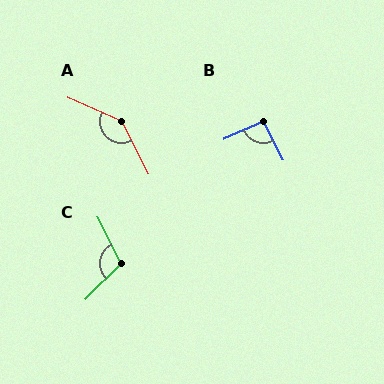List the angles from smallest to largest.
B (93°), C (108°), A (141°).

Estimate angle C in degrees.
Approximately 108 degrees.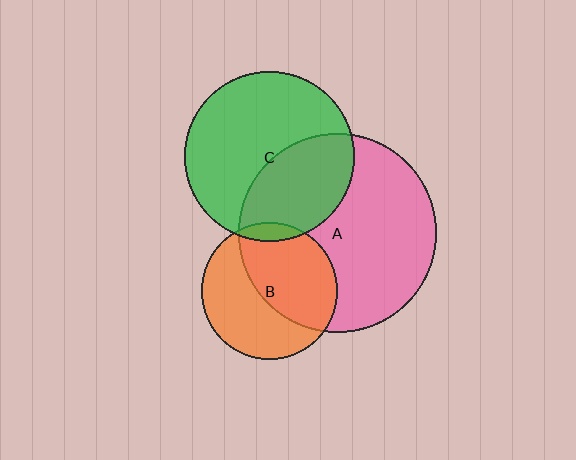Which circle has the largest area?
Circle A (pink).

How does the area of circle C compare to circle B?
Approximately 1.6 times.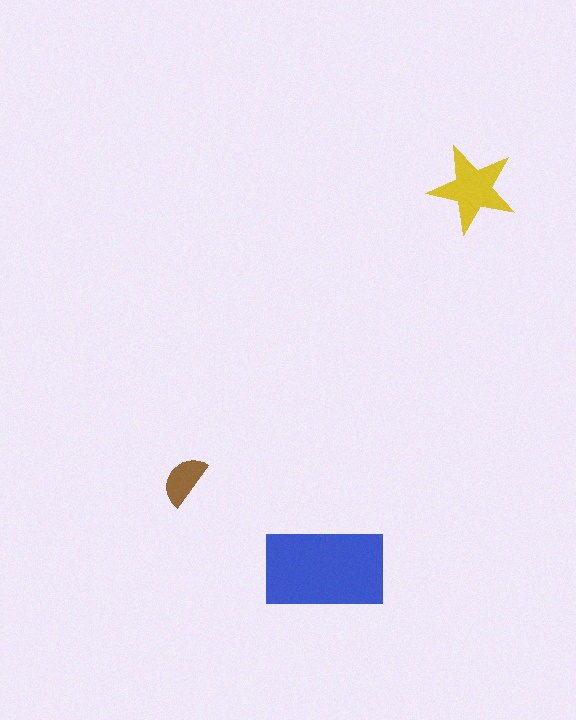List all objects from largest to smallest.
The blue rectangle, the yellow star, the brown semicircle.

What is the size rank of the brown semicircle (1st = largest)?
3rd.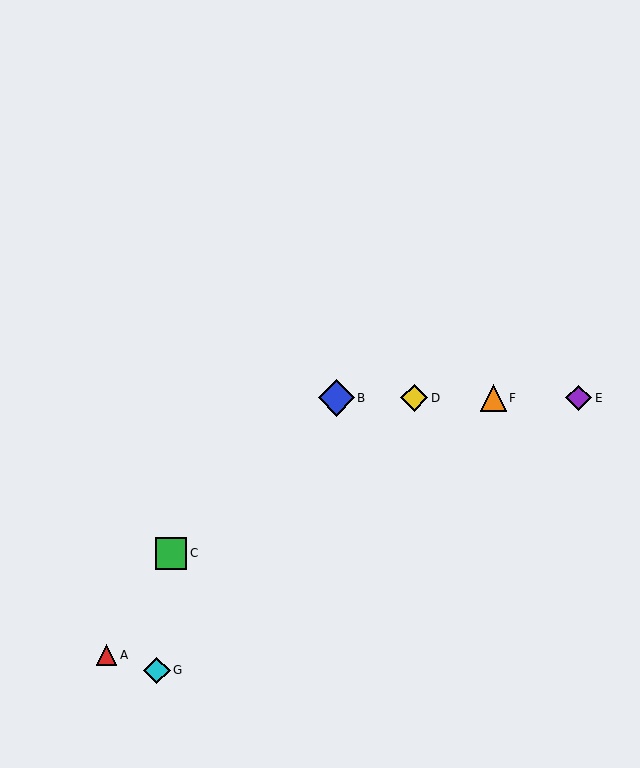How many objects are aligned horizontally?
4 objects (B, D, E, F) are aligned horizontally.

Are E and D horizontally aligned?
Yes, both are at y≈398.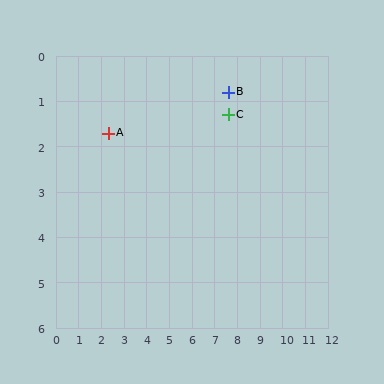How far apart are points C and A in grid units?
Points C and A are about 5.3 grid units apart.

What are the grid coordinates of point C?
Point C is at approximately (7.6, 1.3).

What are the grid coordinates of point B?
Point B is at approximately (7.6, 0.8).